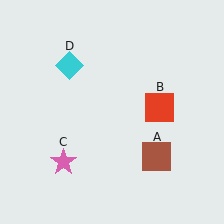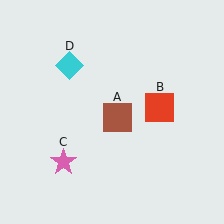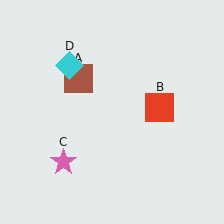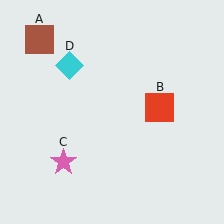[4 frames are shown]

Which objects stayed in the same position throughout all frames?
Red square (object B) and pink star (object C) and cyan diamond (object D) remained stationary.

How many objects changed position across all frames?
1 object changed position: brown square (object A).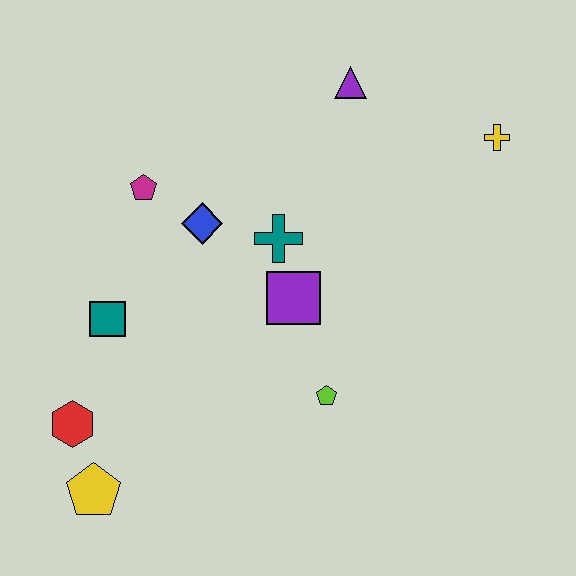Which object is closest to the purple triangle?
The yellow cross is closest to the purple triangle.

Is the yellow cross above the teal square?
Yes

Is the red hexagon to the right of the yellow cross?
No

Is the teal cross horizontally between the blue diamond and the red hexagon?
No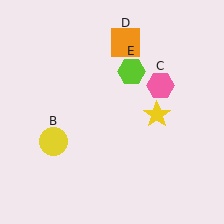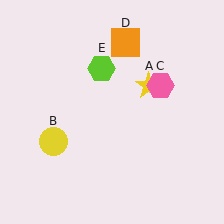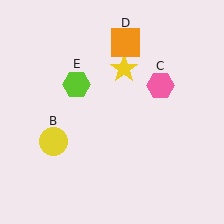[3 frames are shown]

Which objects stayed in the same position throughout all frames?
Yellow circle (object B) and pink hexagon (object C) and orange square (object D) remained stationary.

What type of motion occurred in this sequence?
The yellow star (object A), lime hexagon (object E) rotated counterclockwise around the center of the scene.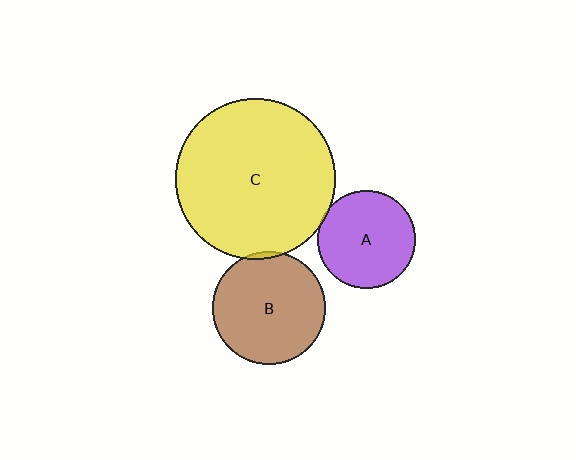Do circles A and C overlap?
Yes.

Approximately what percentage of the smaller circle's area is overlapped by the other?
Approximately 5%.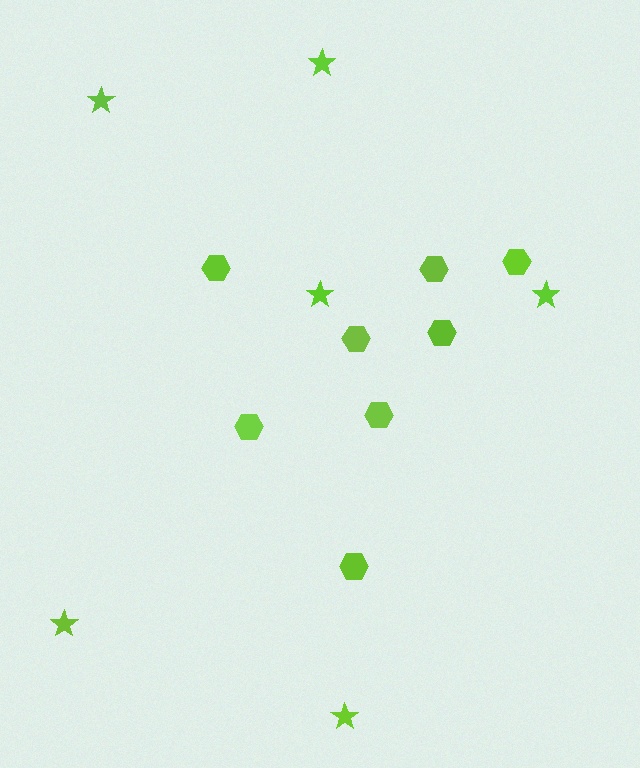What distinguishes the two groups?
There are 2 groups: one group of stars (6) and one group of hexagons (8).